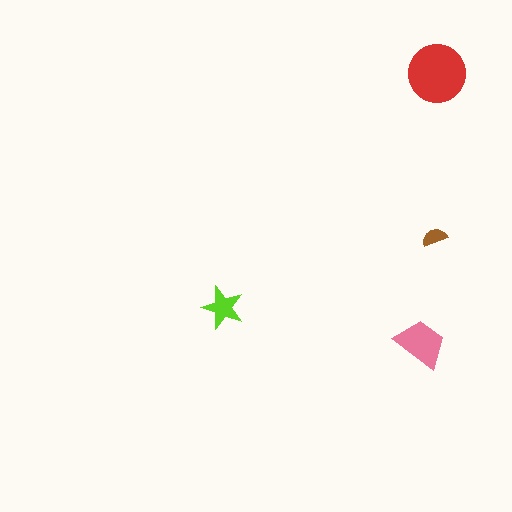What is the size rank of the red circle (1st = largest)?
1st.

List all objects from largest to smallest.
The red circle, the pink trapezoid, the lime star, the brown semicircle.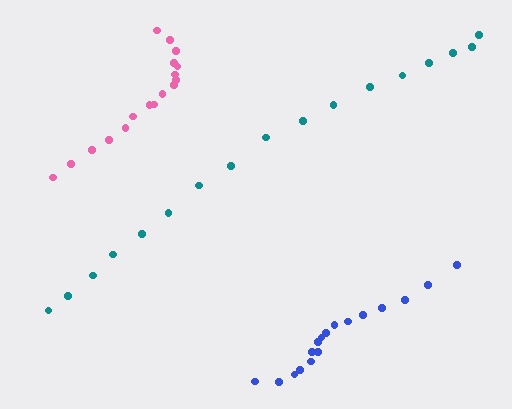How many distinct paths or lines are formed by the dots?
There are 3 distinct paths.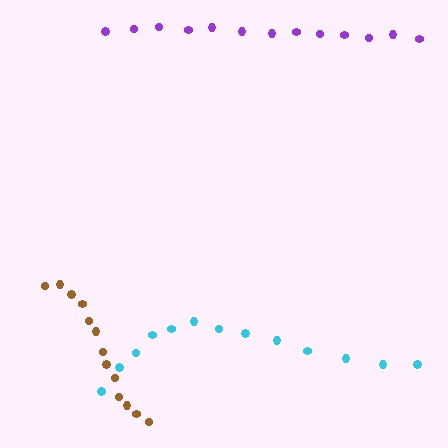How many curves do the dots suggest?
There are 3 distinct paths.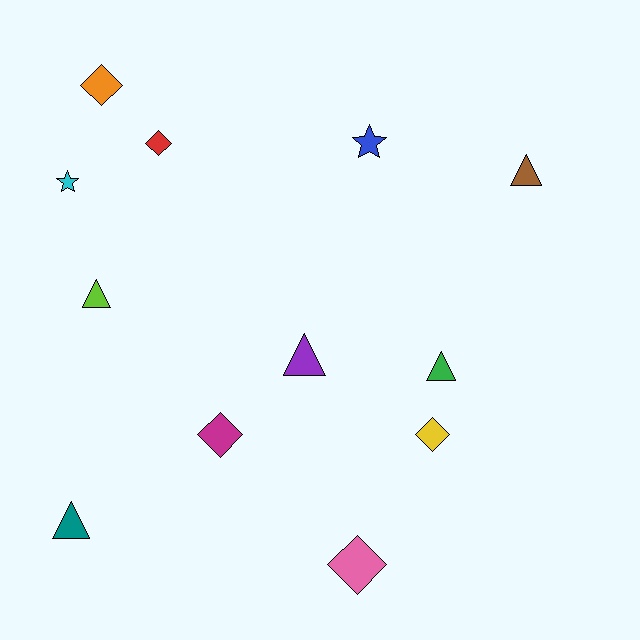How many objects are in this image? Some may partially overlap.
There are 12 objects.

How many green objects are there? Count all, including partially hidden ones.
There is 1 green object.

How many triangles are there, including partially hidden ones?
There are 5 triangles.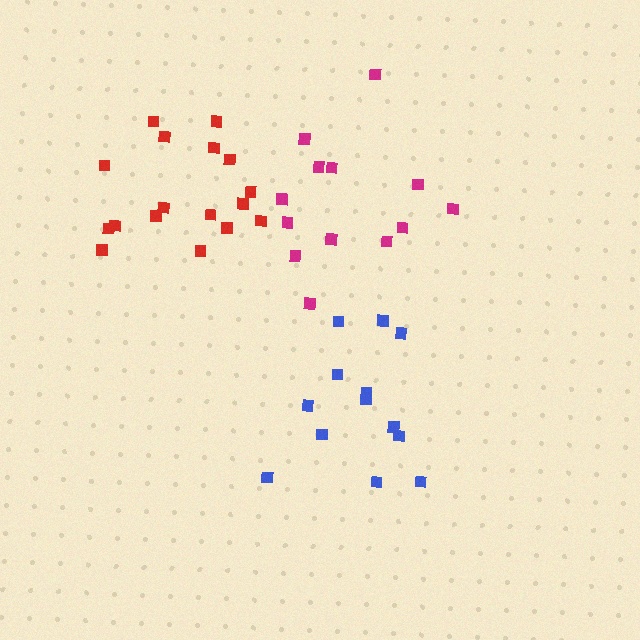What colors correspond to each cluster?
The clusters are colored: magenta, blue, red.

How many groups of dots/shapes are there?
There are 3 groups.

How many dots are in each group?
Group 1: 13 dots, Group 2: 13 dots, Group 3: 17 dots (43 total).